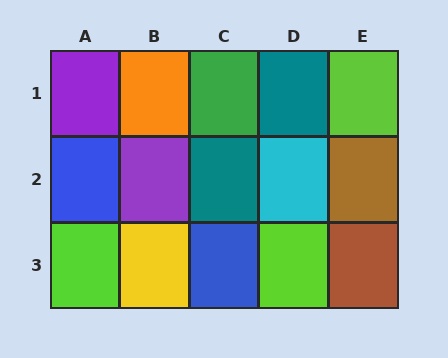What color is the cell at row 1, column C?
Green.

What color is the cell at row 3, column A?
Lime.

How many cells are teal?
2 cells are teal.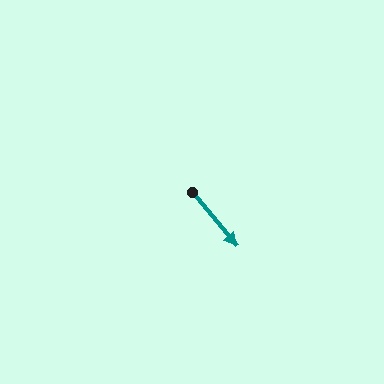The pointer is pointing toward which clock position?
Roughly 5 o'clock.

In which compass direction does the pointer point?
Southeast.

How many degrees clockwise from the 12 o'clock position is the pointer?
Approximately 140 degrees.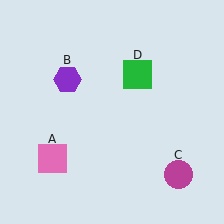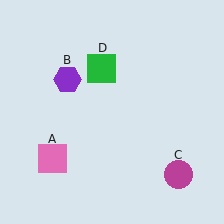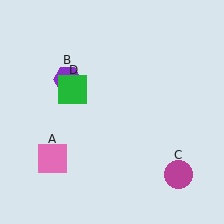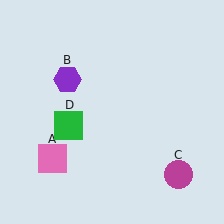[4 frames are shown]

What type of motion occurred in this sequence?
The green square (object D) rotated counterclockwise around the center of the scene.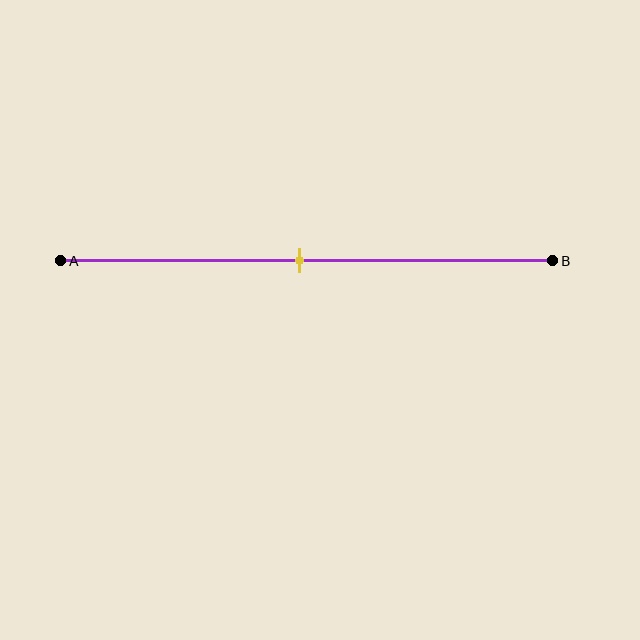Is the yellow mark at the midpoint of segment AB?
Yes, the mark is approximately at the midpoint.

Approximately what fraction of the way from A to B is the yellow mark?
The yellow mark is approximately 50% of the way from A to B.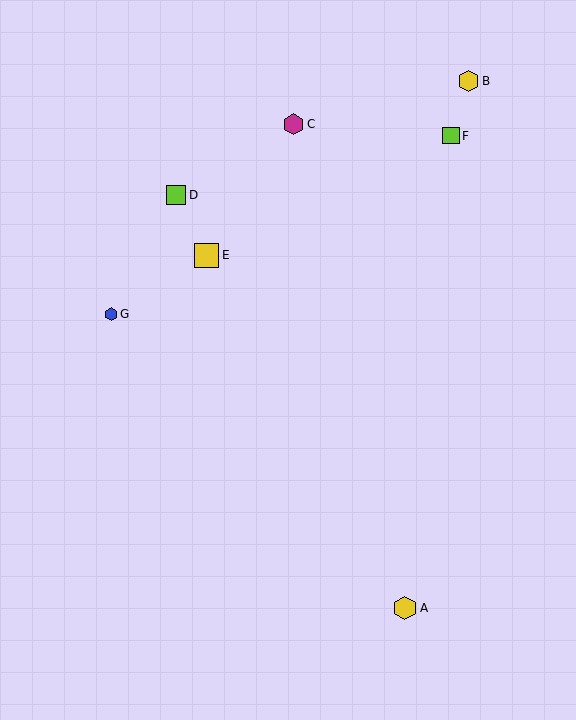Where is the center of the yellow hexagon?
The center of the yellow hexagon is at (405, 608).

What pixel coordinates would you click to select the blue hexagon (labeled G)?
Click at (111, 314) to select the blue hexagon G.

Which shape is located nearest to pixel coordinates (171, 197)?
The lime square (labeled D) at (176, 195) is nearest to that location.